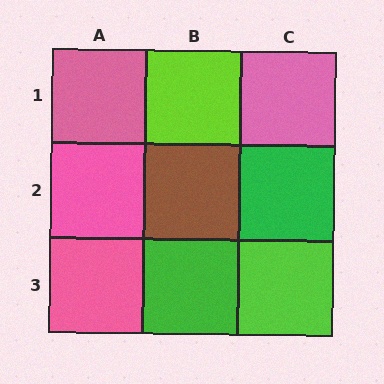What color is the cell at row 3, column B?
Green.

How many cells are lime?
2 cells are lime.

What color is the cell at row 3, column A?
Pink.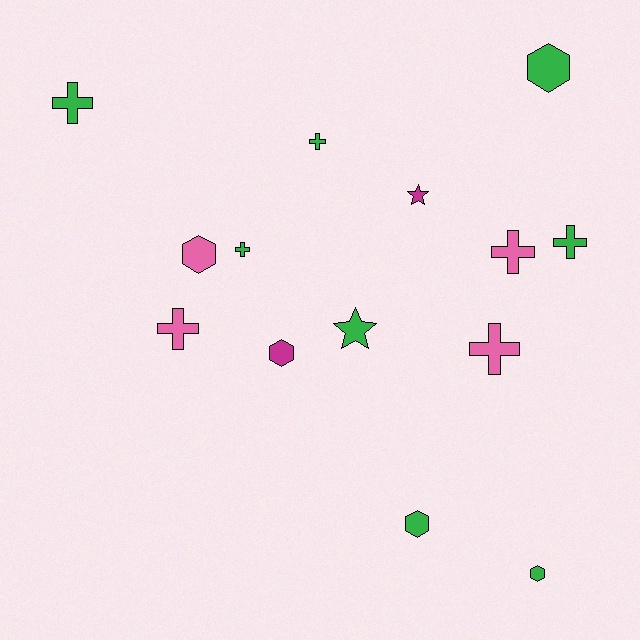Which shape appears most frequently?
Cross, with 7 objects.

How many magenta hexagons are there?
There is 1 magenta hexagon.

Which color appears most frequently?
Green, with 8 objects.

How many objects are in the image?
There are 14 objects.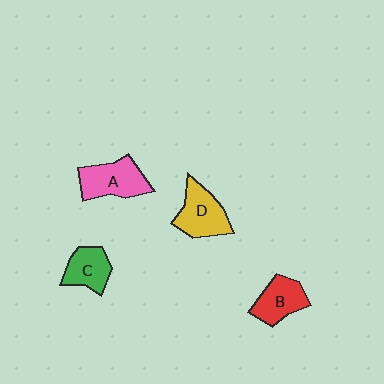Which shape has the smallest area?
Shape C (green).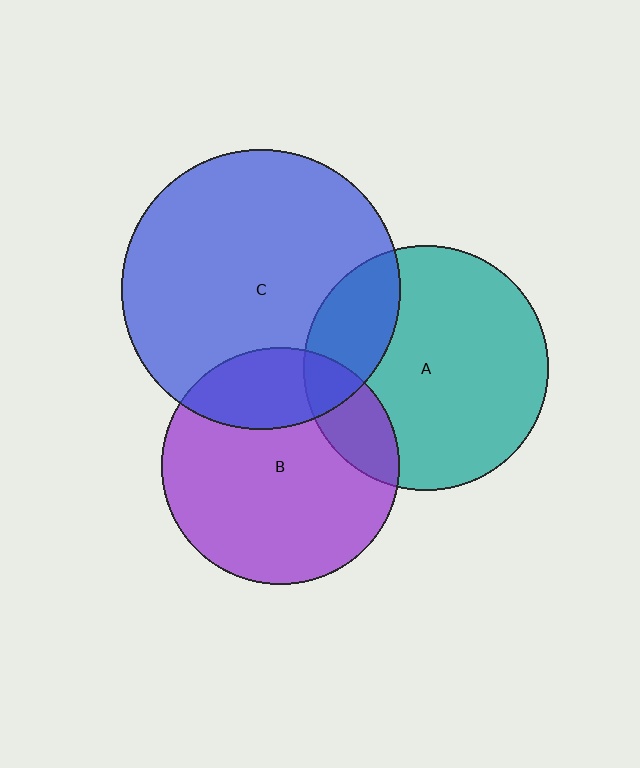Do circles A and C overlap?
Yes.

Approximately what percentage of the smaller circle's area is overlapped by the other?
Approximately 20%.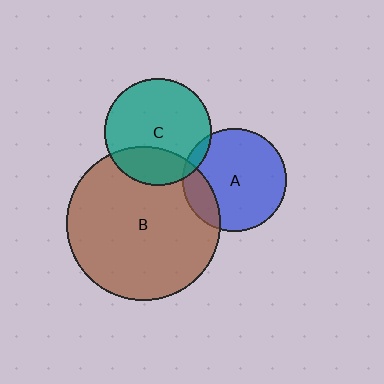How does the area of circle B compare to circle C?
Approximately 2.1 times.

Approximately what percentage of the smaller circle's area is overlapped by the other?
Approximately 5%.